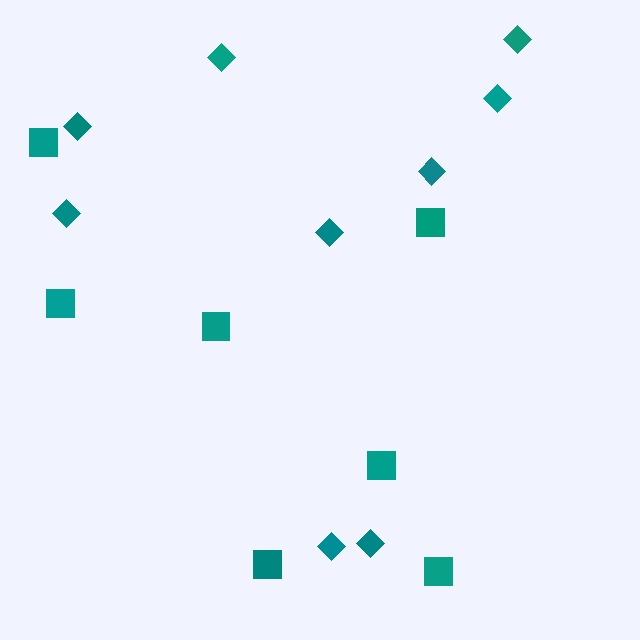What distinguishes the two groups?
There are 2 groups: one group of squares (7) and one group of diamonds (9).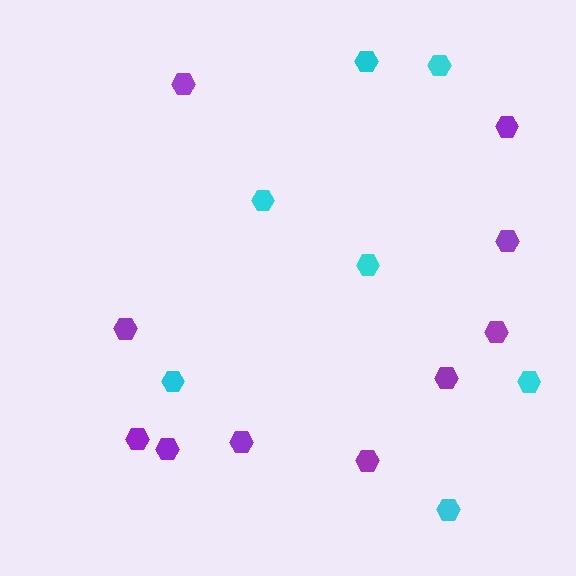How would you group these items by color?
There are 2 groups: one group of cyan hexagons (7) and one group of purple hexagons (10).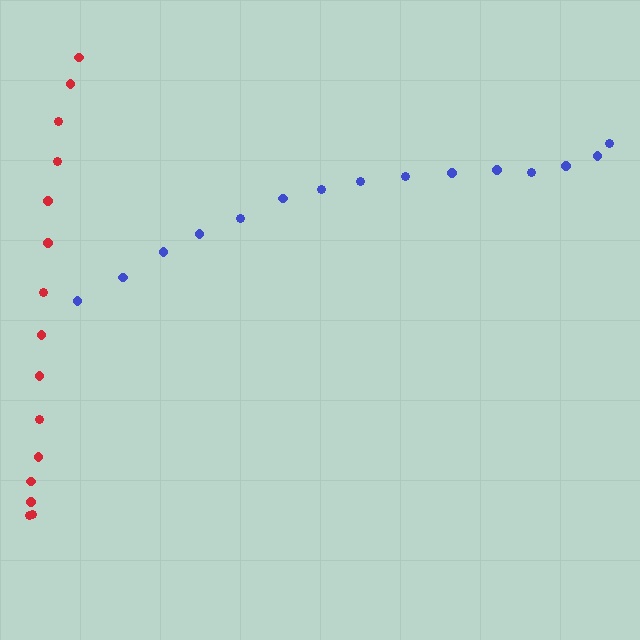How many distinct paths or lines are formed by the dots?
There are 2 distinct paths.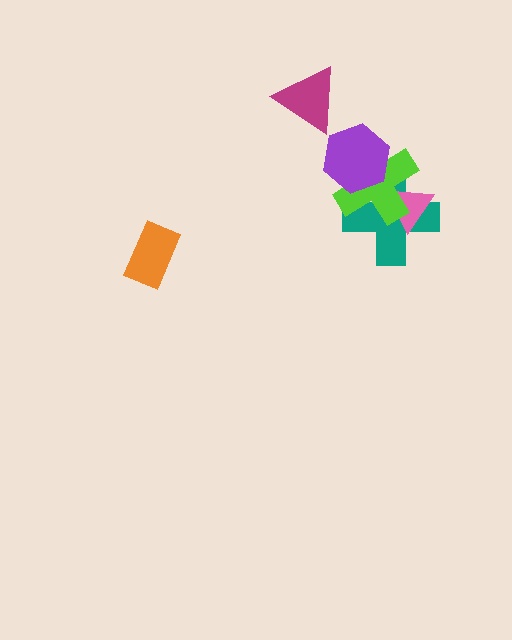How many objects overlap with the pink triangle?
2 objects overlap with the pink triangle.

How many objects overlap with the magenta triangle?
0 objects overlap with the magenta triangle.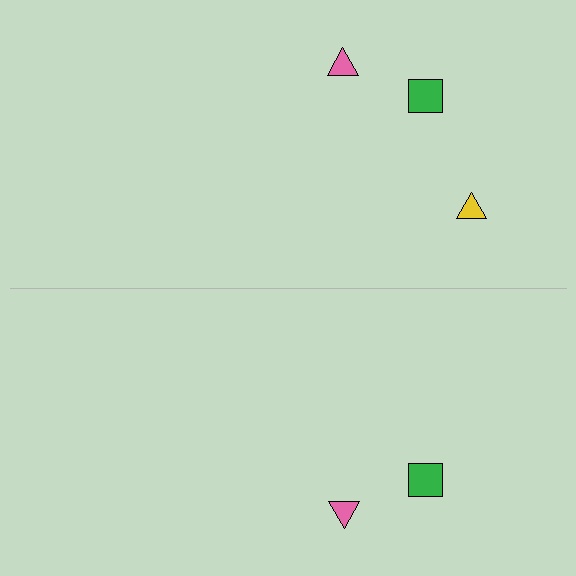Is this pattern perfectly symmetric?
No, the pattern is not perfectly symmetric. A yellow triangle is missing from the bottom side.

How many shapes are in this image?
There are 5 shapes in this image.